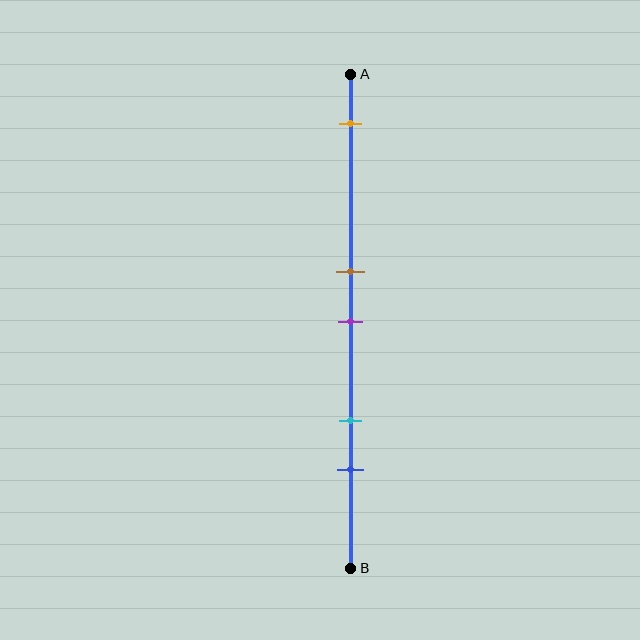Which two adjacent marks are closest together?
The brown and purple marks are the closest adjacent pair.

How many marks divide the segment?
There are 5 marks dividing the segment.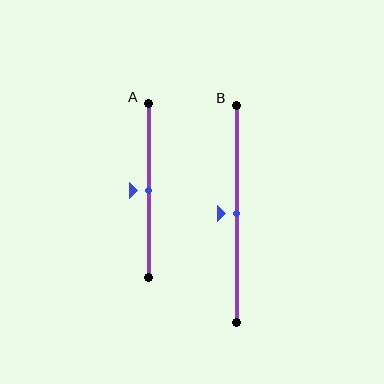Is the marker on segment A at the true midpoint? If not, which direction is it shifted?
Yes, the marker on segment A is at the true midpoint.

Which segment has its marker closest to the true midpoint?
Segment A has its marker closest to the true midpoint.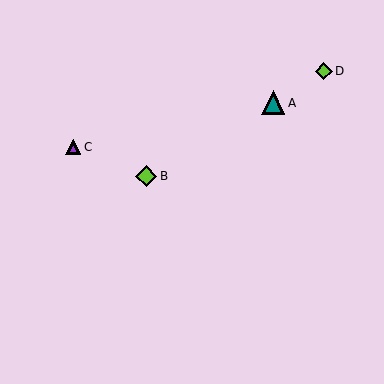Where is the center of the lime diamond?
The center of the lime diamond is at (324, 71).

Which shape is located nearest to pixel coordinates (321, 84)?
The lime diamond (labeled D) at (324, 71) is nearest to that location.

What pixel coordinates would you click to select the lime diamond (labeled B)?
Click at (146, 176) to select the lime diamond B.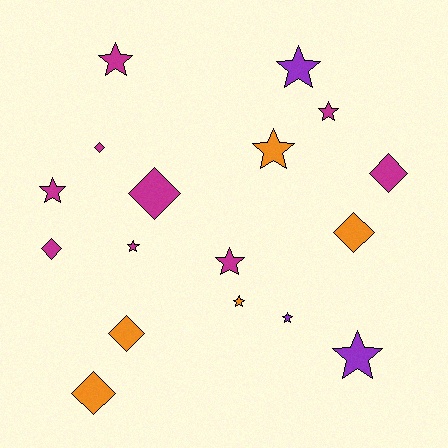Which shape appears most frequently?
Star, with 10 objects.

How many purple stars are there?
There are 3 purple stars.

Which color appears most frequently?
Magenta, with 9 objects.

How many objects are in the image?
There are 17 objects.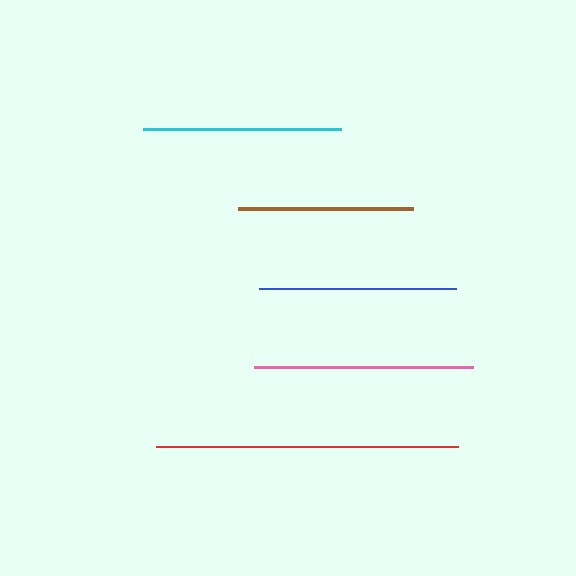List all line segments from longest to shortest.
From longest to shortest: red, pink, cyan, blue, brown.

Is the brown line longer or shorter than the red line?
The red line is longer than the brown line.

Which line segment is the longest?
The red line is the longest at approximately 301 pixels.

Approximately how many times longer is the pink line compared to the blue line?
The pink line is approximately 1.1 times the length of the blue line.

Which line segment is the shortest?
The brown line is the shortest at approximately 176 pixels.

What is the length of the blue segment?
The blue segment is approximately 197 pixels long.